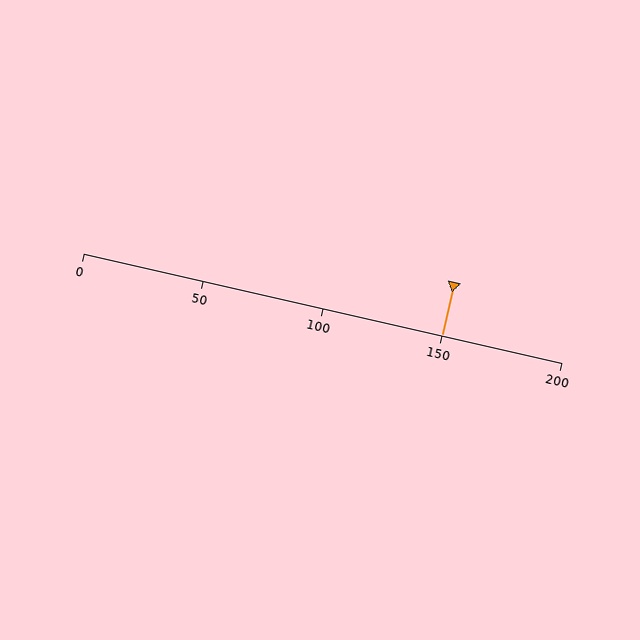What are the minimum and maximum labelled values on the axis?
The axis runs from 0 to 200.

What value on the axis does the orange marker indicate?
The marker indicates approximately 150.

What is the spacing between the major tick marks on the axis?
The major ticks are spaced 50 apart.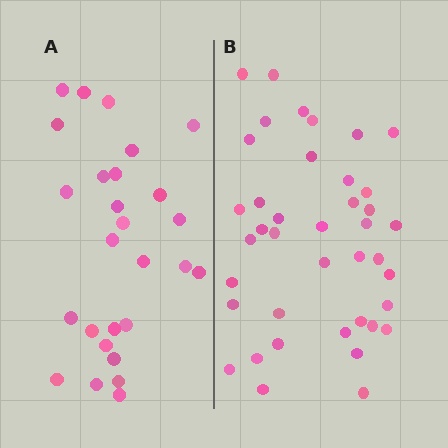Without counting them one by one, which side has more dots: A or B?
Region B (the right region) has more dots.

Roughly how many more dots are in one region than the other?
Region B has approximately 15 more dots than region A.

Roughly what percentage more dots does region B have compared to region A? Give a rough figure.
About 50% more.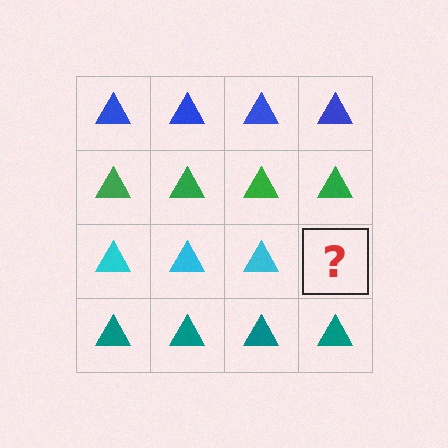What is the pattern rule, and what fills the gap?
The rule is that each row has a consistent color. The gap should be filled with a cyan triangle.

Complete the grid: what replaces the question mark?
The question mark should be replaced with a cyan triangle.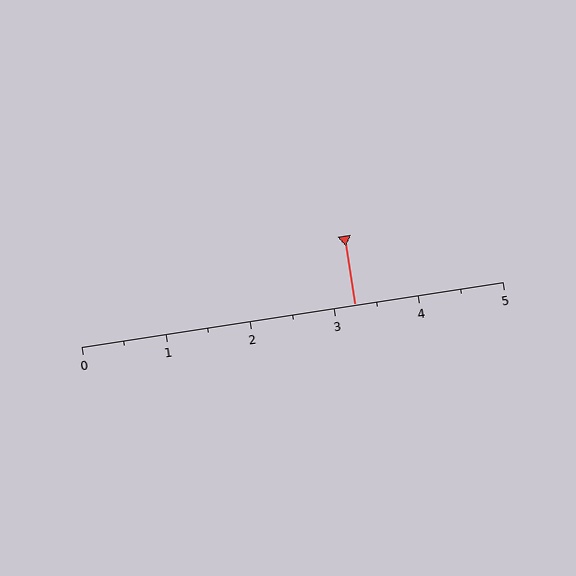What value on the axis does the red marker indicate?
The marker indicates approximately 3.2.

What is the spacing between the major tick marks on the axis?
The major ticks are spaced 1 apart.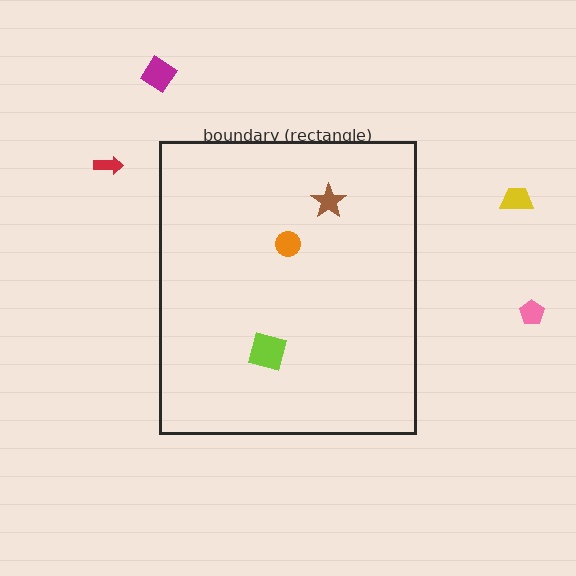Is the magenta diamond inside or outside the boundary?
Outside.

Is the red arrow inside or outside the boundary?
Outside.